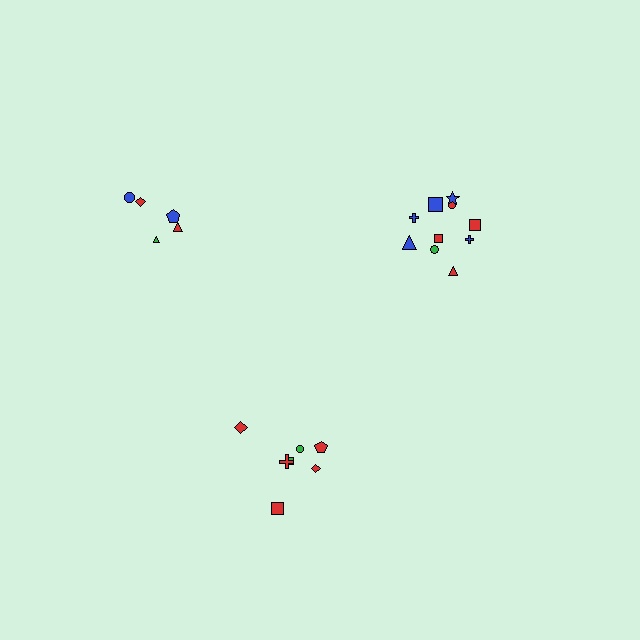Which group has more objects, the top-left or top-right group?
The top-right group.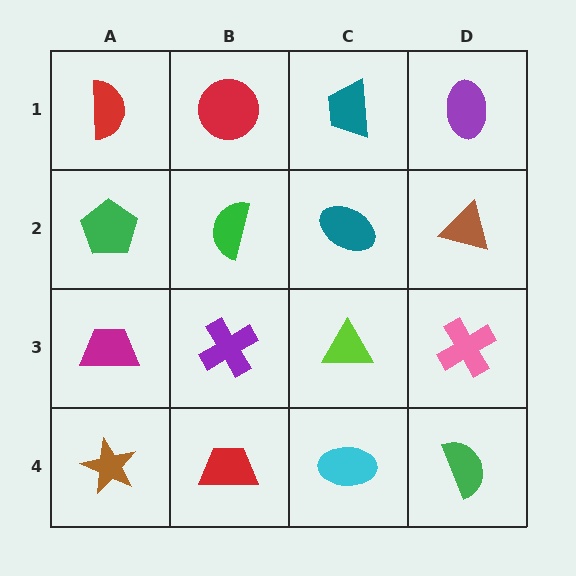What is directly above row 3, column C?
A teal ellipse.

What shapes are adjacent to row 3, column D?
A brown triangle (row 2, column D), a green semicircle (row 4, column D), a lime triangle (row 3, column C).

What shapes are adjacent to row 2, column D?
A purple ellipse (row 1, column D), a pink cross (row 3, column D), a teal ellipse (row 2, column C).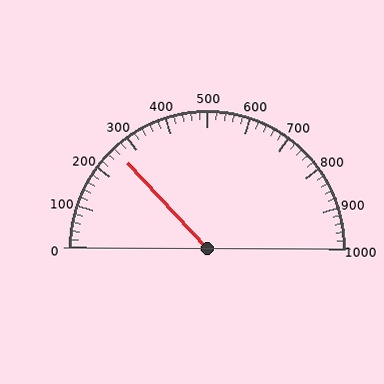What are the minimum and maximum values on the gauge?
The gauge ranges from 0 to 1000.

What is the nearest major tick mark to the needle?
The nearest major tick mark is 300.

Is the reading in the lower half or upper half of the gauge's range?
The reading is in the lower half of the range (0 to 1000).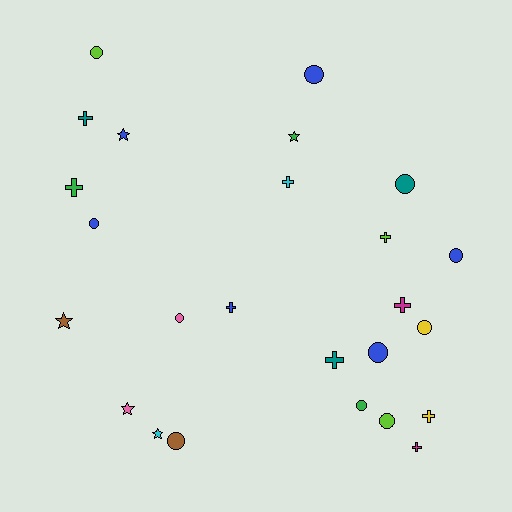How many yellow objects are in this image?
There are 2 yellow objects.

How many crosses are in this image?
There are 9 crosses.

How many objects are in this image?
There are 25 objects.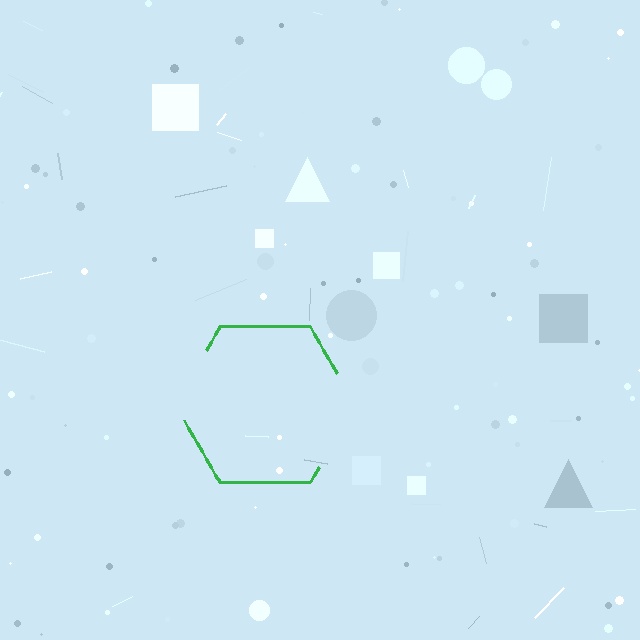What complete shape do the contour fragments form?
The contour fragments form a hexagon.